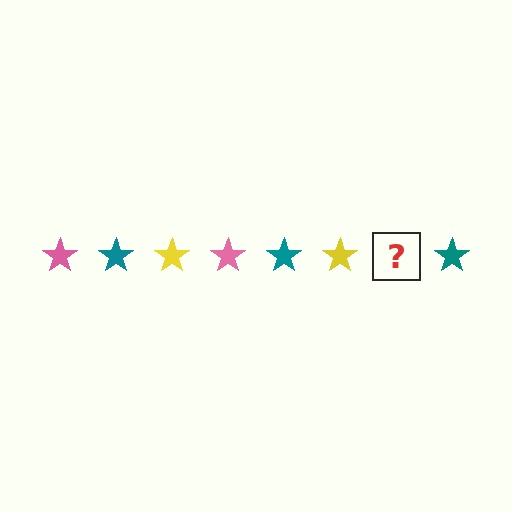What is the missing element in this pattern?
The missing element is a pink star.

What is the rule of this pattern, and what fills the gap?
The rule is that the pattern cycles through pink, teal, yellow stars. The gap should be filled with a pink star.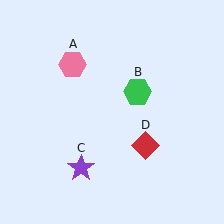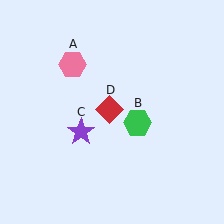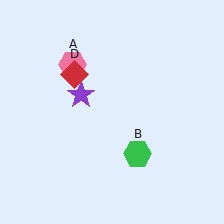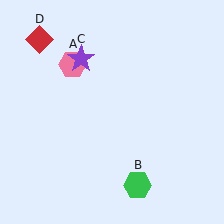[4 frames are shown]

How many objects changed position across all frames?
3 objects changed position: green hexagon (object B), purple star (object C), red diamond (object D).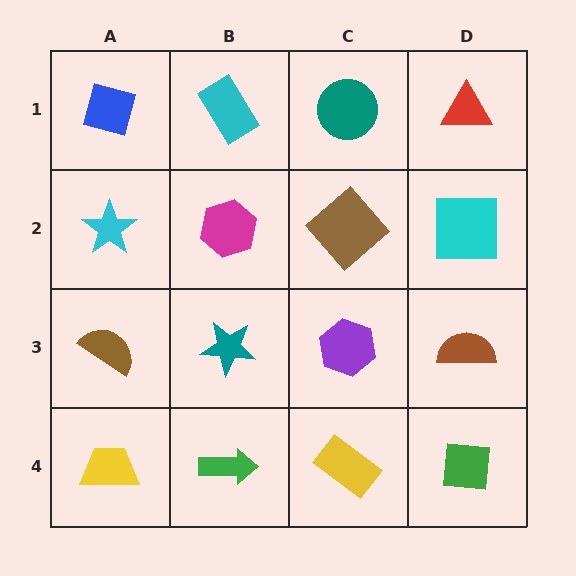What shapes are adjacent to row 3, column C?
A brown diamond (row 2, column C), a yellow rectangle (row 4, column C), a teal star (row 3, column B), a brown semicircle (row 3, column D).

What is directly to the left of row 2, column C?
A magenta hexagon.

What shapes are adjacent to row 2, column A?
A blue square (row 1, column A), a brown semicircle (row 3, column A), a magenta hexagon (row 2, column B).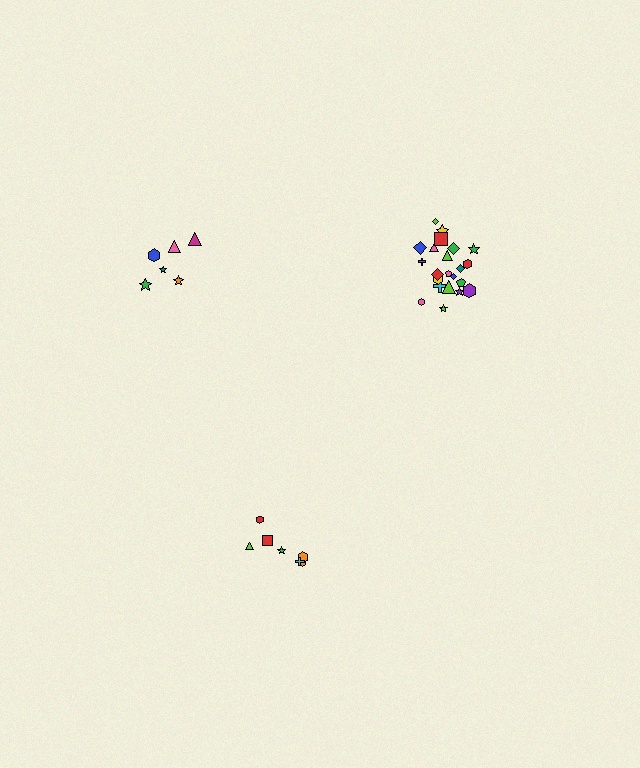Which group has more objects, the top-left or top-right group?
The top-right group.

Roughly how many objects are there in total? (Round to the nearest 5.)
Roughly 35 objects in total.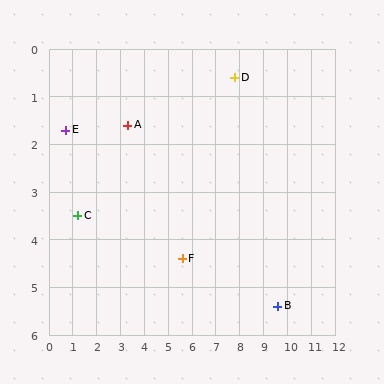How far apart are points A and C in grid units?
Points A and C are about 2.8 grid units apart.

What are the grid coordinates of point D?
Point D is at approximately (7.8, 0.6).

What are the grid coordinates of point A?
Point A is at approximately (3.3, 1.6).